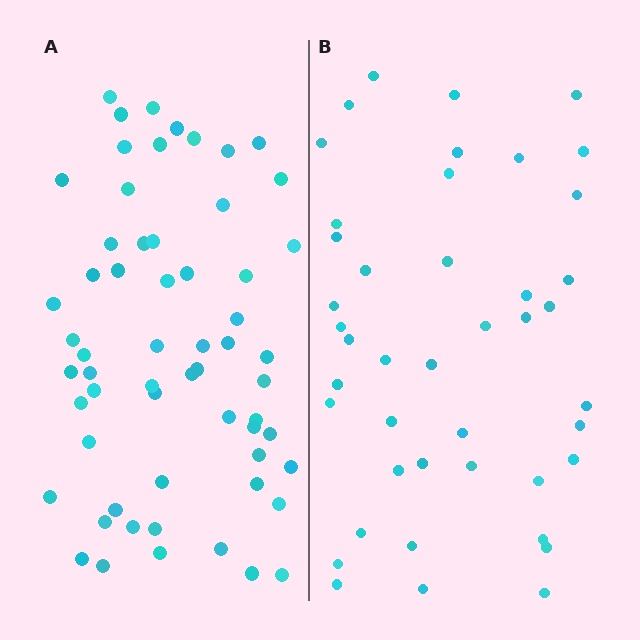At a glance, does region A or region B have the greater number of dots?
Region A (the left region) has more dots.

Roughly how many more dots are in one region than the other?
Region A has approximately 15 more dots than region B.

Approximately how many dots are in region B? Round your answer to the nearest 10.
About 40 dots. (The exact count is 43, which rounds to 40.)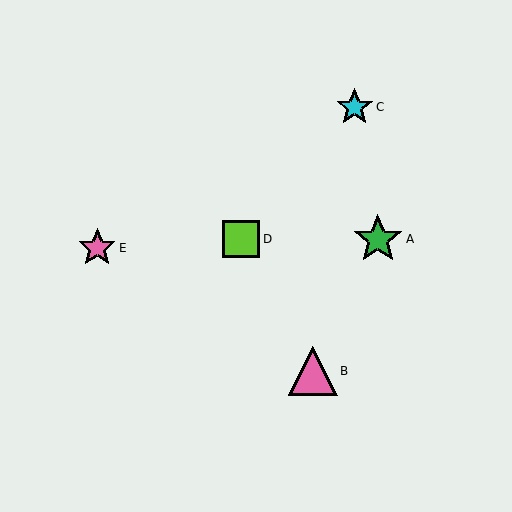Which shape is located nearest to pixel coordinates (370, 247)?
The green star (labeled A) at (378, 239) is nearest to that location.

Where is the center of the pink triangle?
The center of the pink triangle is at (313, 371).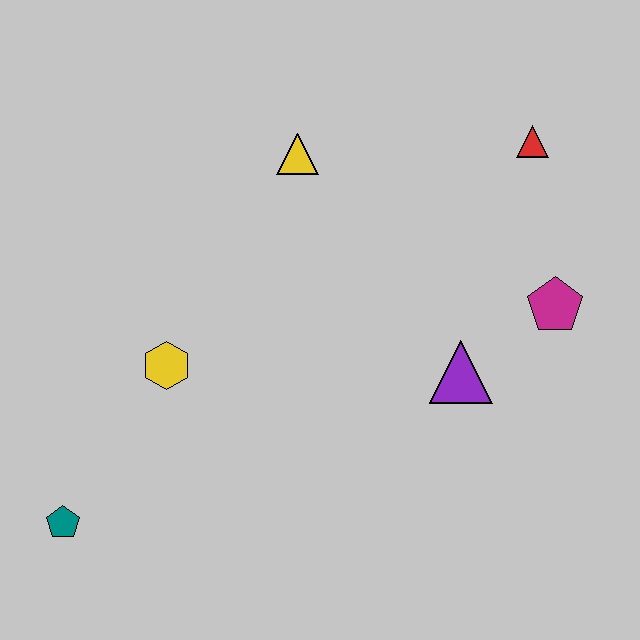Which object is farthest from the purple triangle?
The teal pentagon is farthest from the purple triangle.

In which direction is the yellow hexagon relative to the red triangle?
The yellow hexagon is to the left of the red triangle.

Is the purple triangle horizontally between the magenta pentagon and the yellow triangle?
Yes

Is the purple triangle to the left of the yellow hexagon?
No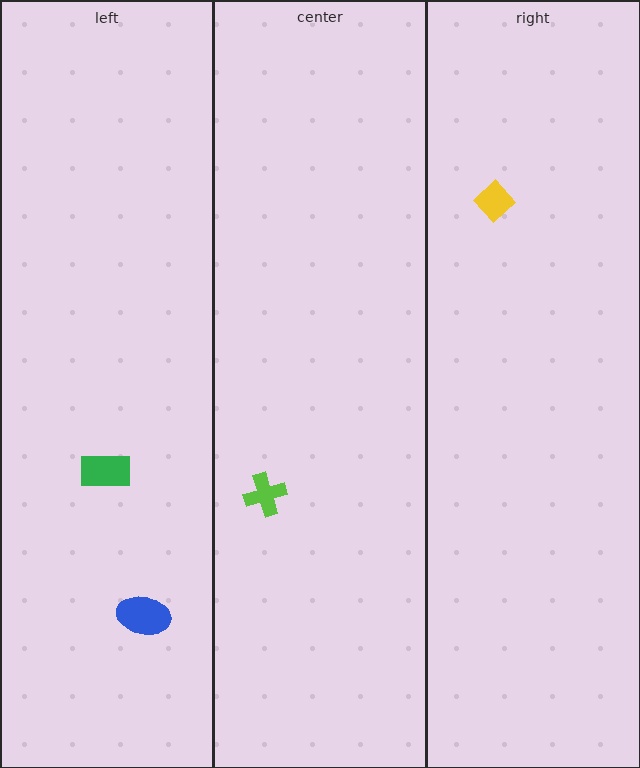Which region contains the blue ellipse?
The left region.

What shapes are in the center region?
The lime cross.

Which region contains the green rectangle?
The left region.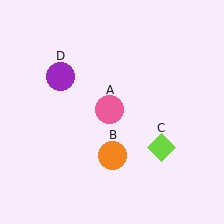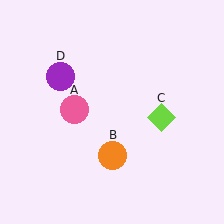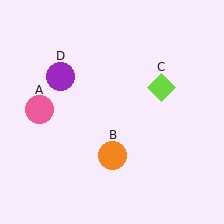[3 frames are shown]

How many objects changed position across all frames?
2 objects changed position: pink circle (object A), lime diamond (object C).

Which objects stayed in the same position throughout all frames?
Orange circle (object B) and purple circle (object D) remained stationary.